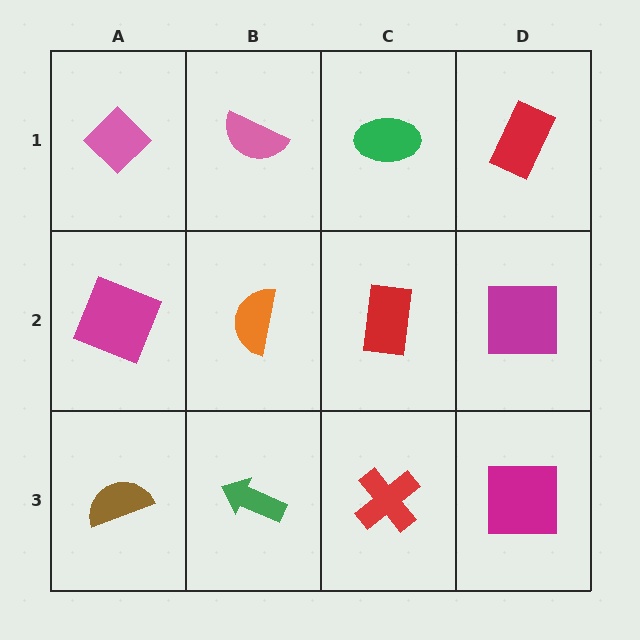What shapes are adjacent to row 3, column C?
A red rectangle (row 2, column C), a green arrow (row 3, column B), a magenta square (row 3, column D).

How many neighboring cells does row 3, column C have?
3.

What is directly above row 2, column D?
A red rectangle.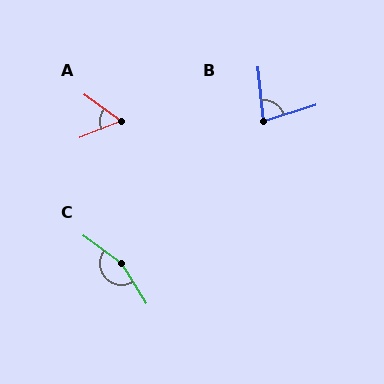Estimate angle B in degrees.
Approximately 79 degrees.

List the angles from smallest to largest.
A (57°), B (79°), C (157°).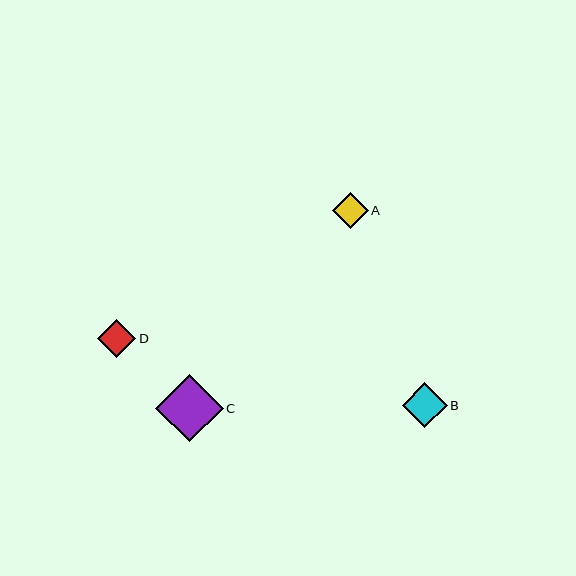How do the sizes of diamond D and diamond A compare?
Diamond D and diamond A are approximately the same size.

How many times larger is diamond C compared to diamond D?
Diamond C is approximately 1.8 times the size of diamond D.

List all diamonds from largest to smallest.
From largest to smallest: C, B, D, A.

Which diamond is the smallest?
Diamond A is the smallest with a size of approximately 36 pixels.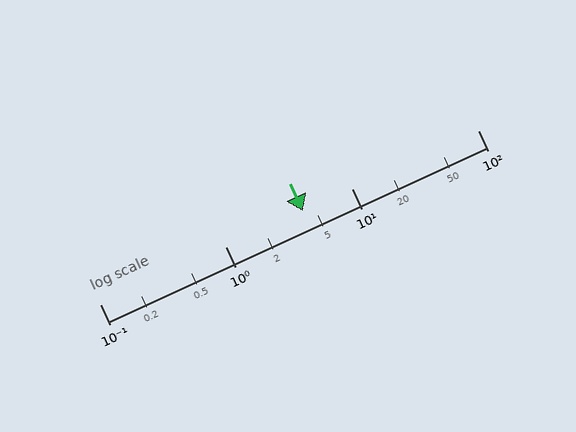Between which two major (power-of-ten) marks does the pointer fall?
The pointer is between 1 and 10.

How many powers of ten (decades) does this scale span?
The scale spans 3 decades, from 0.1 to 100.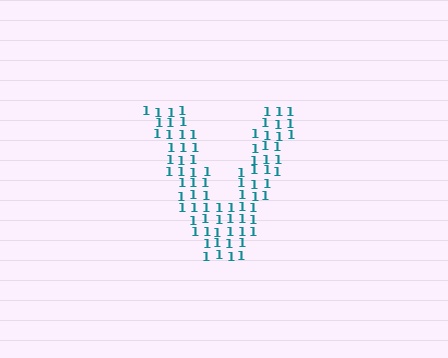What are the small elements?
The small elements are digit 1's.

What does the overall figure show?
The overall figure shows the letter V.